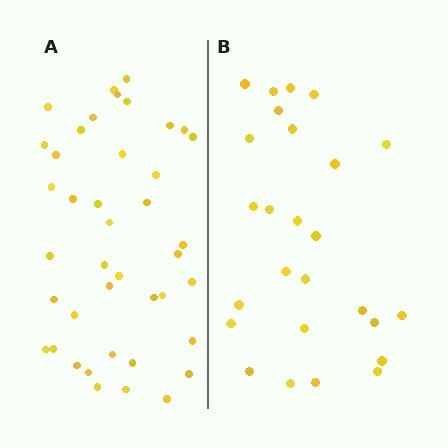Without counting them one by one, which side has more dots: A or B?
Region A (the left region) has more dots.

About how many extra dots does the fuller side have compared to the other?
Region A has approximately 15 more dots than region B.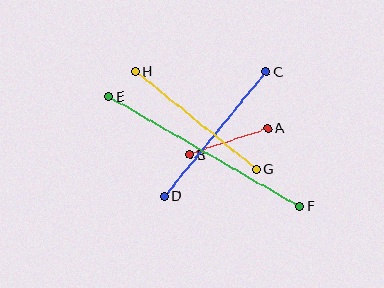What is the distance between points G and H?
The distance is approximately 155 pixels.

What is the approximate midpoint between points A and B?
The midpoint is at approximately (229, 142) pixels.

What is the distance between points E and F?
The distance is approximately 221 pixels.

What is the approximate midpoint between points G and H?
The midpoint is at approximately (196, 121) pixels.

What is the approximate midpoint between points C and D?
The midpoint is at approximately (215, 134) pixels.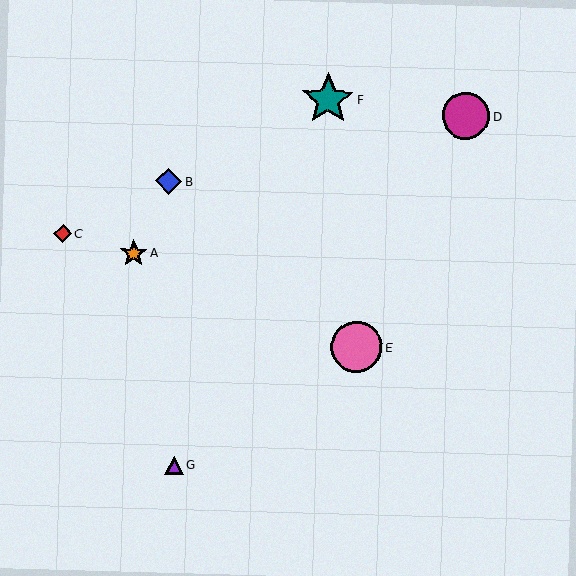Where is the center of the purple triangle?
The center of the purple triangle is at (174, 465).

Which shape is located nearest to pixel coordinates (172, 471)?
The purple triangle (labeled G) at (174, 465) is nearest to that location.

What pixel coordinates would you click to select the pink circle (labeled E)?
Click at (357, 347) to select the pink circle E.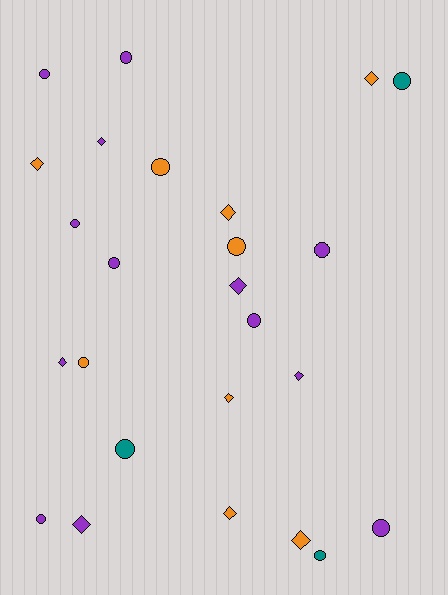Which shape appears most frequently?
Circle, with 14 objects.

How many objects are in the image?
There are 25 objects.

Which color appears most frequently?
Purple, with 13 objects.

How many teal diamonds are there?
There are no teal diamonds.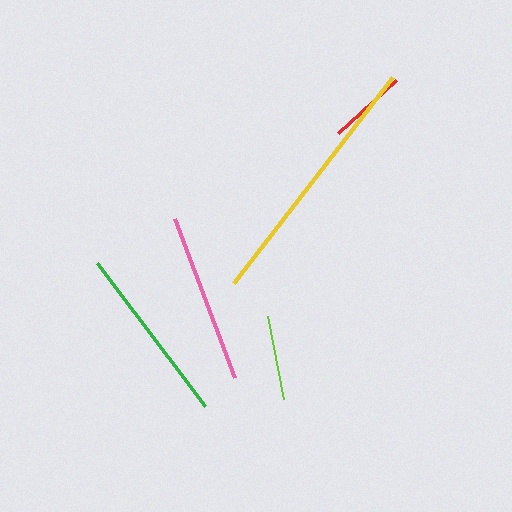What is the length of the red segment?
The red segment is approximately 79 pixels long.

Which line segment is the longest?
The yellow line is the longest at approximately 260 pixels.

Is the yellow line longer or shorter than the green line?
The yellow line is longer than the green line.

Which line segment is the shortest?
The red line is the shortest at approximately 79 pixels.